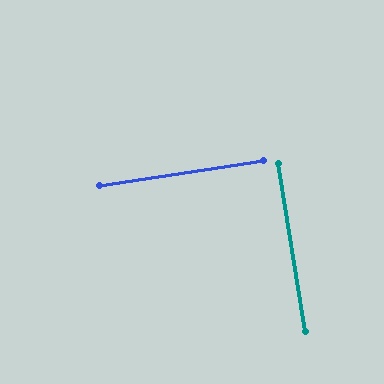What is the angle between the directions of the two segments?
Approximately 90 degrees.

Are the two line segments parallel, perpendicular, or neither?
Perpendicular — they meet at approximately 90°.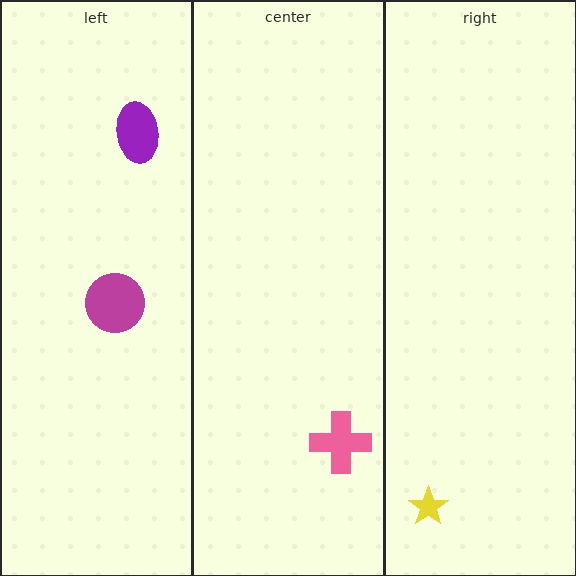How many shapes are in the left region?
2.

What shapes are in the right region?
The yellow star.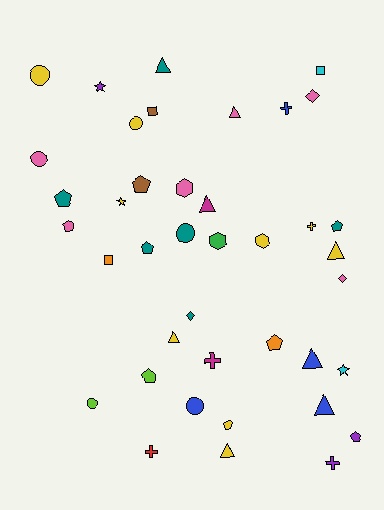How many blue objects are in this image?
There are 4 blue objects.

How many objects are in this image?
There are 40 objects.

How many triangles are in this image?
There are 8 triangles.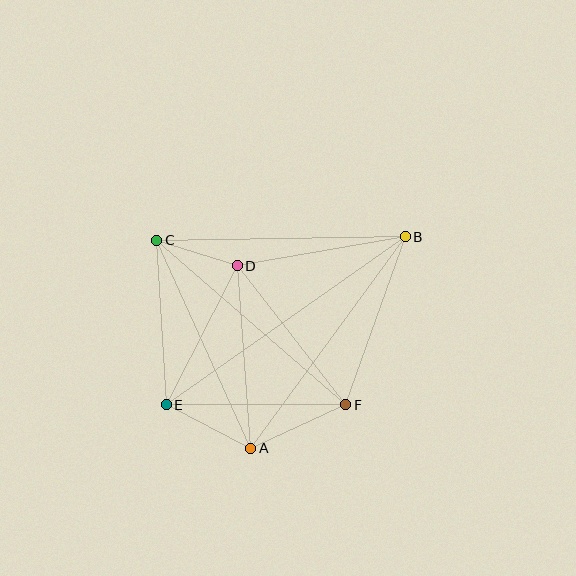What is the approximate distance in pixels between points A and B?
The distance between A and B is approximately 262 pixels.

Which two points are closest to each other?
Points C and D are closest to each other.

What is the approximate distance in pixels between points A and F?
The distance between A and F is approximately 104 pixels.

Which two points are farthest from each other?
Points B and E are farthest from each other.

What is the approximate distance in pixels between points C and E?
The distance between C and E is approximately 165 pixels.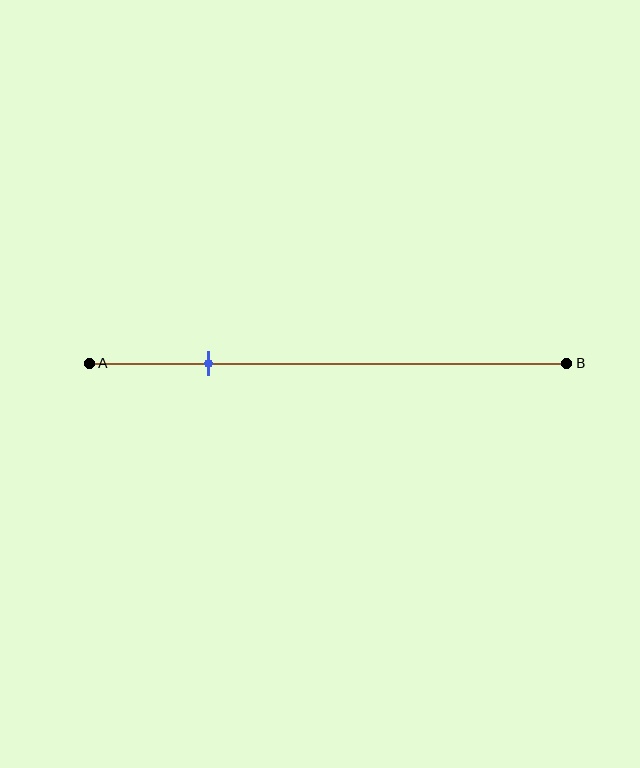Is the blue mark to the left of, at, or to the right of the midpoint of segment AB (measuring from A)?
The blue mark is to the left of the midpoint of segment AB.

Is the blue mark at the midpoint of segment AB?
No, the mark is at about 25% from A, not at the 50% midpoint.